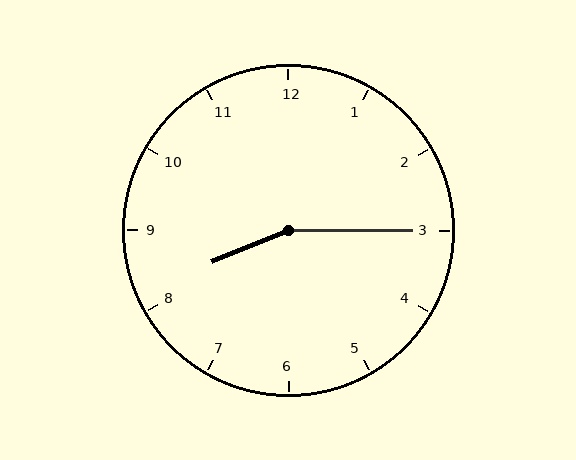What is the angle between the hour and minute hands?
Approximately 158 degrees.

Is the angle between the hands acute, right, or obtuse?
It is obtuse.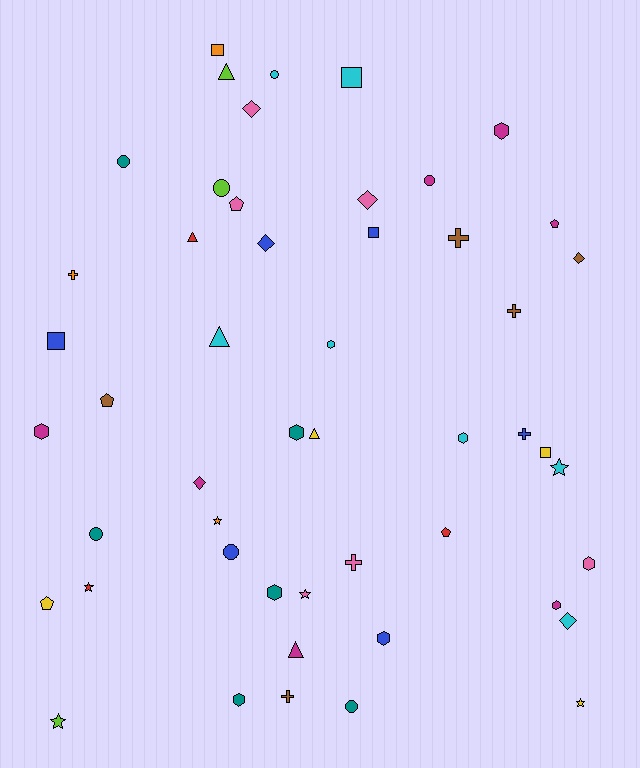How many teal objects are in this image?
There are 6 teal objects.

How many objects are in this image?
There are 50 objects.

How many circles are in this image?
There are 7 circles.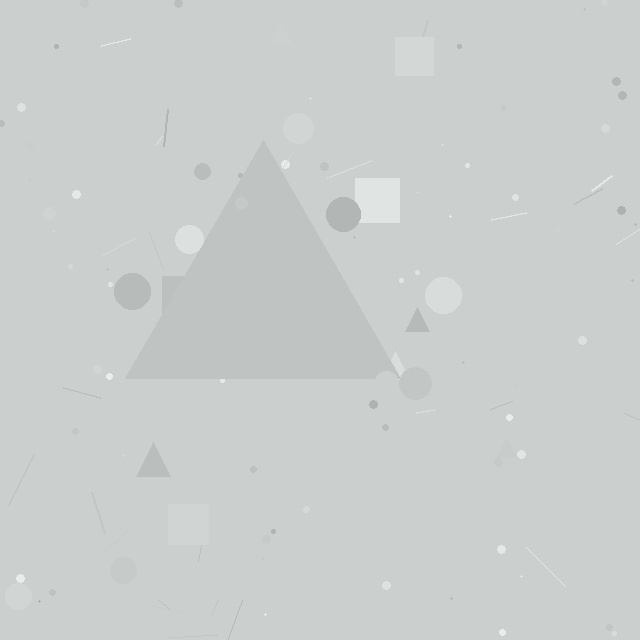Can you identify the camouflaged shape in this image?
The camouflaged shape is a triangle.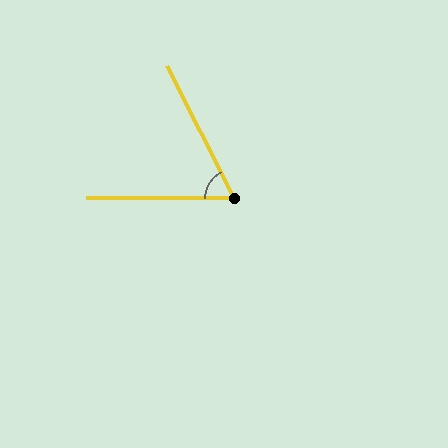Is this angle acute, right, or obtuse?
It is acute.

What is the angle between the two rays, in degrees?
Approximately 63 degrees.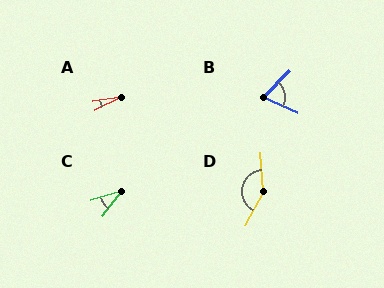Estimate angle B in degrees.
Approximately 69 degrees.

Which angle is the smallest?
A, at approximately 18 degrees.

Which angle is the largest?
D, at approximately 147 degrees.